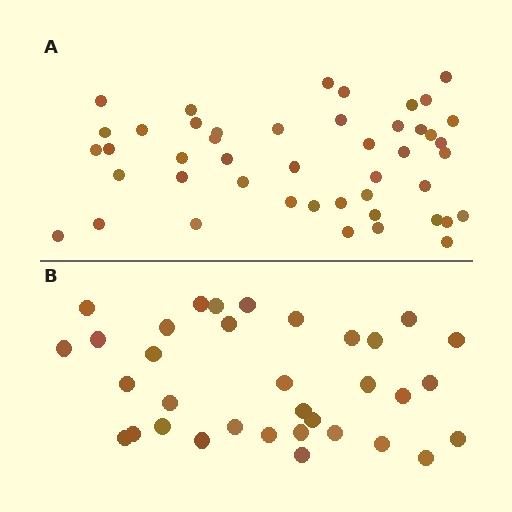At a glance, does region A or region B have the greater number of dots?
Region A (the top region) has more dots.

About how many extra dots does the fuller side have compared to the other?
Region A has roughly 12 or so more dots than region B.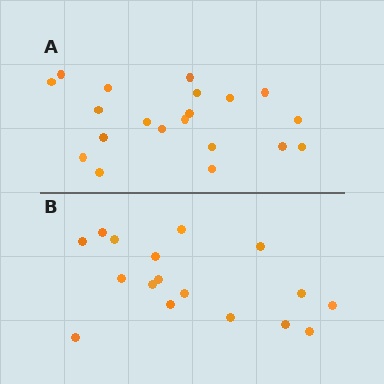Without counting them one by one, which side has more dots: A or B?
Region A (the top region) has more dots.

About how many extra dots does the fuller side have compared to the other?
Region A has just a few more — roughly 2 or 3 more dots than region B.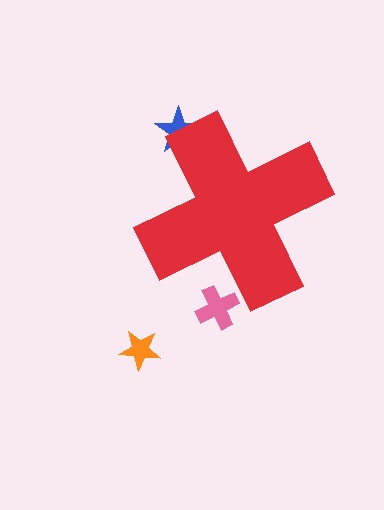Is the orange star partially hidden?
No, the orange star is fully visible.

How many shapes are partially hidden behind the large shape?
2 shapes are partially hidden.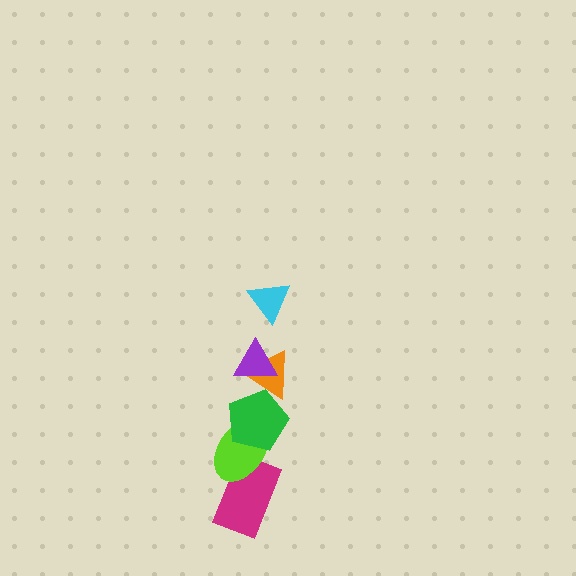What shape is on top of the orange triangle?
The purple triangle is on top of the orange triangle.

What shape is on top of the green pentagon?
The orange triangle is on top of the green pentagon.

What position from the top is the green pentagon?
The green pentagon is 4th from the top.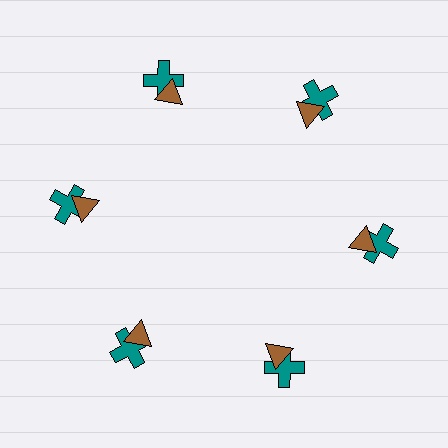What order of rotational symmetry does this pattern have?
This pattern has 6-fold rotational symmetry.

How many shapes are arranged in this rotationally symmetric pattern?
There are 12 shapes, arranged in 6 groups of 2.